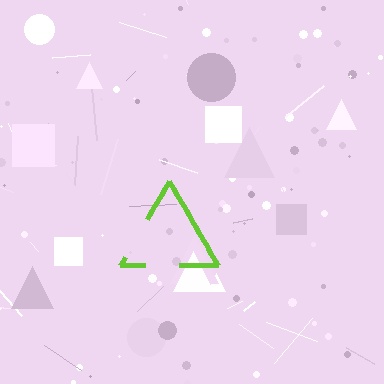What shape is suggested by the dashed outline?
The dashed outline suggests a triangle.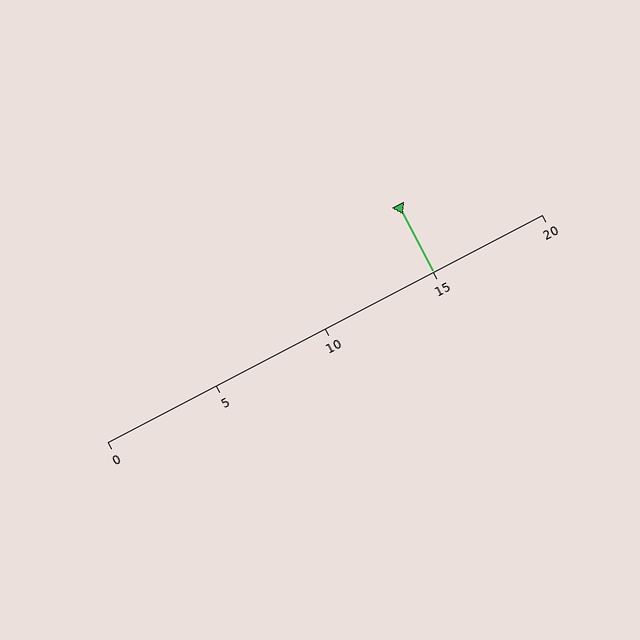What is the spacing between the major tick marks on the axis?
The major ticks are spaced 5 apart.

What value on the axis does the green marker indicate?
The marker indicates approximately 15.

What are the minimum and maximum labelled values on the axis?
The axis runs from 0 to 20.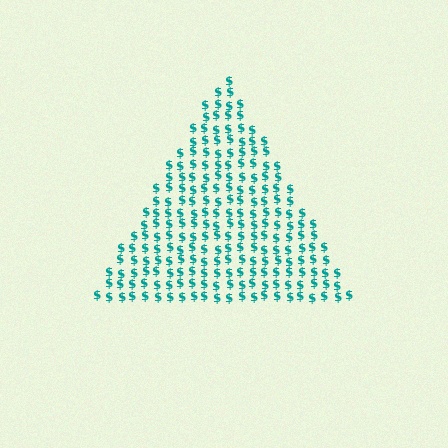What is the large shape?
The large shape is a triangle.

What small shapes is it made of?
It is made of small dollar signs.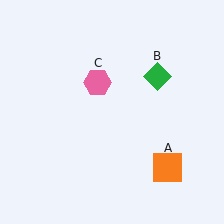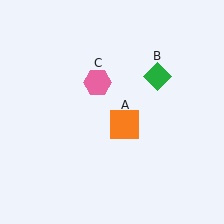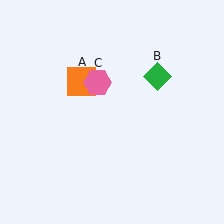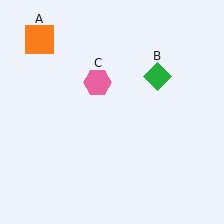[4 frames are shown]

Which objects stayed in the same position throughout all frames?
Green diamond (object B) and pink hexagon (object C) remained stationary.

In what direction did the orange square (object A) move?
The orange square (object A) moved up and to the left.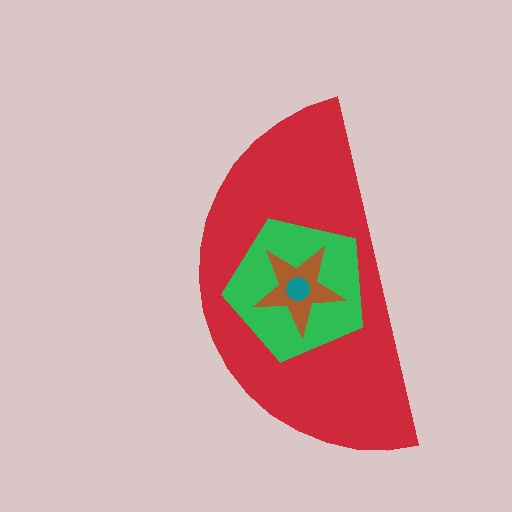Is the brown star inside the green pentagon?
Yes.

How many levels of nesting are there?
4.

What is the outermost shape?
The red semicircle.